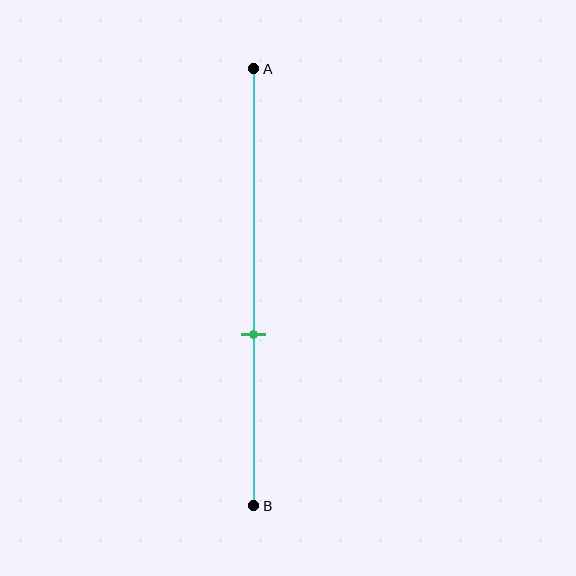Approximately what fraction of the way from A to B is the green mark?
The green mark is approximately 60% of the way from A to B.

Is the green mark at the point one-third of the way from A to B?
No, the mark is at about 60% from A, not at the 33% one-third point.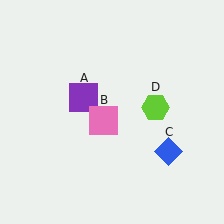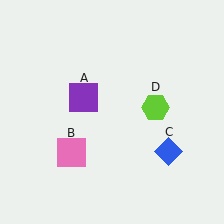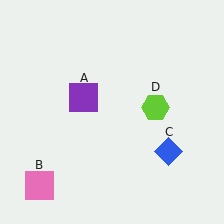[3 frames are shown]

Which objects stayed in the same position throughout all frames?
Purple square (object A) and blue diamond (object C) and lime hexagon (object D) remained stationary.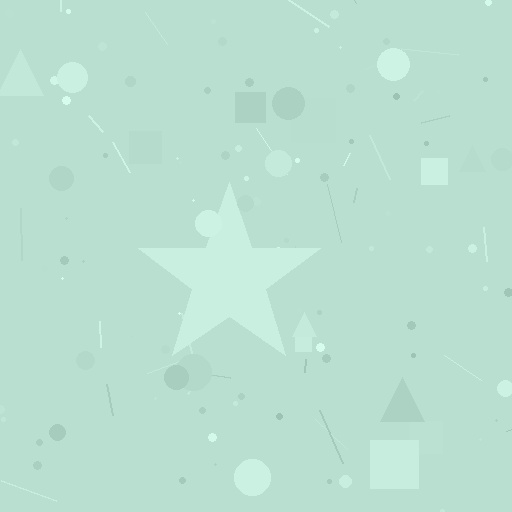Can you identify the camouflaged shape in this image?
The camouflaged shape is a star.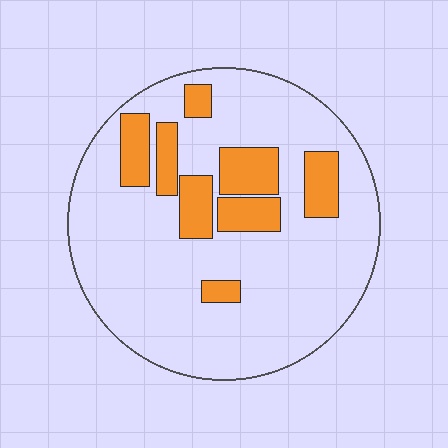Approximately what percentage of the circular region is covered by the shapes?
Approximately 20%.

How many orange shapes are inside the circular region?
8.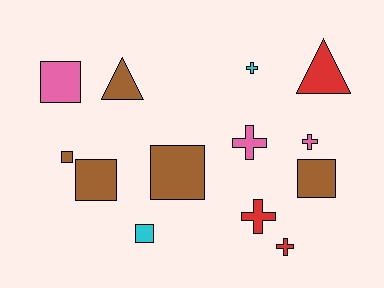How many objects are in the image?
There are 13 objects.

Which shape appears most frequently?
Square, with 6 objects.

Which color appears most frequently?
Brown, with 5 objects.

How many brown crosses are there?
There are no brown crosses.